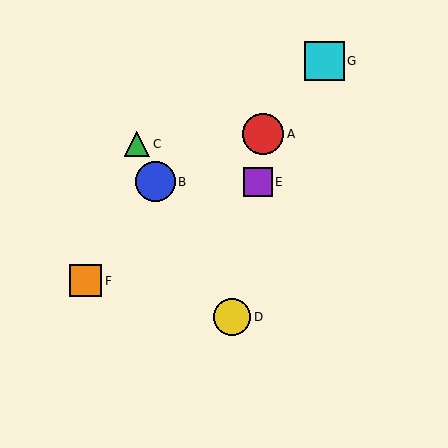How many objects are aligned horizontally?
2 objects (B, E) are aligned horizontally.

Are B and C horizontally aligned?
No, B is at y≈182 and C is at y≈144.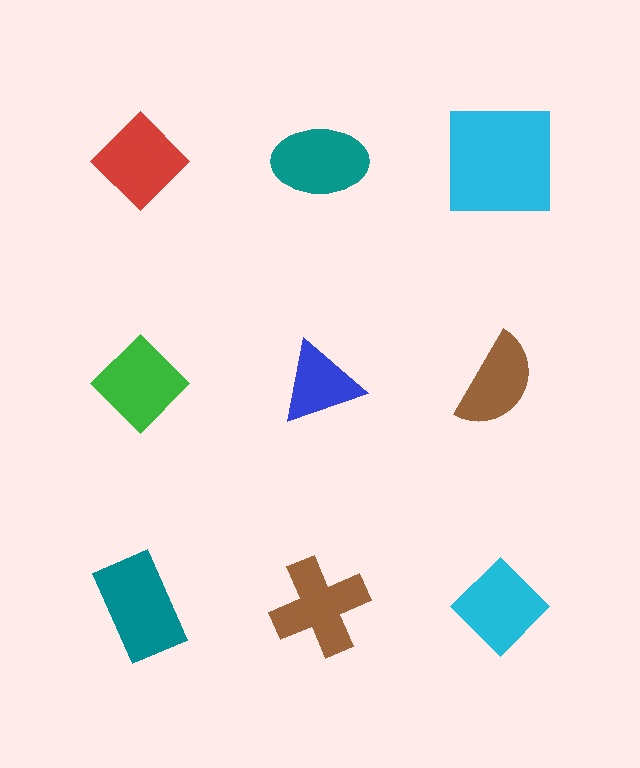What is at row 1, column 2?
A teal ellipse.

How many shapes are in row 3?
3 shapes.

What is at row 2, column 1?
A green diamond.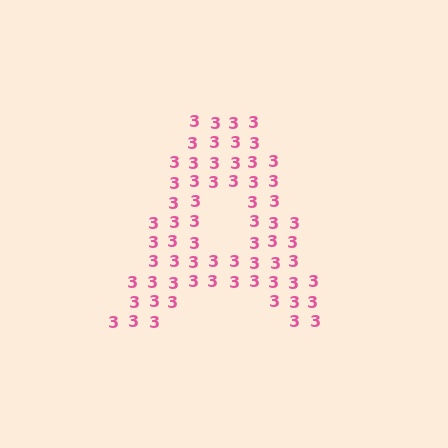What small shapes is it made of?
It is made of small digit 3's.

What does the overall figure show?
The overall figure shows the letter A.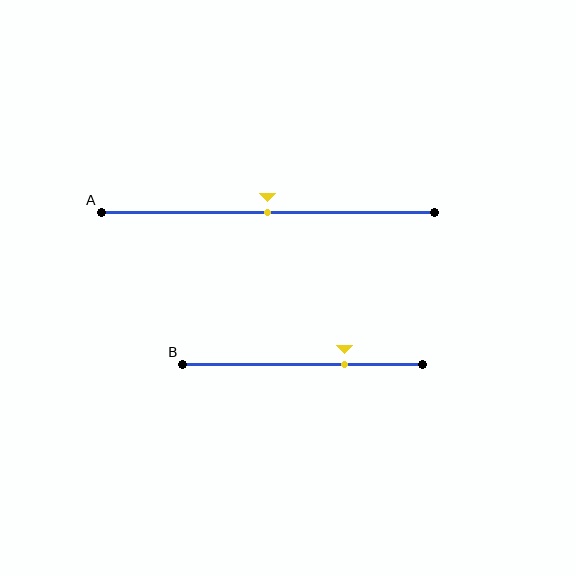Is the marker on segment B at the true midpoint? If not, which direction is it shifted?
No, the marker on segment B is shifted to the right by about 18% of the segment length.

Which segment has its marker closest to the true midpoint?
Segment A has its marker closest to the true midpoint.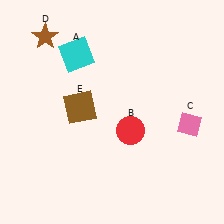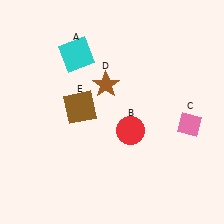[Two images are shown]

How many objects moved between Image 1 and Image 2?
1 object moved between the two images.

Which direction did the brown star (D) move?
The brown star (D) moved right.